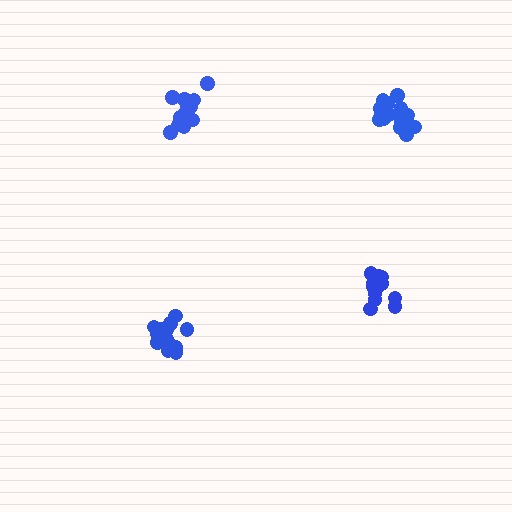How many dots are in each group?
Group 1: 16 dots, Group 2: 15 dots, Group 3: 14 dots, Group 4: 17 dots (62 total).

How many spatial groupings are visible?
There are 4 spatial groupings.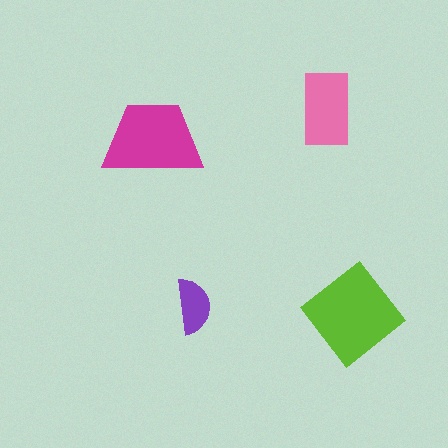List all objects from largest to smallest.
The lime diamond, the magenta trapezoid, the pink rectangle, the purple semicircle.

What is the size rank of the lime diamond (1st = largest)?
1st.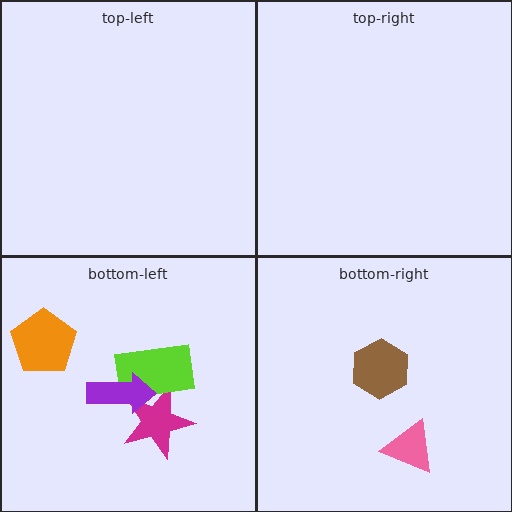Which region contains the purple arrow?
The bottom-left region.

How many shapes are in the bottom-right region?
2.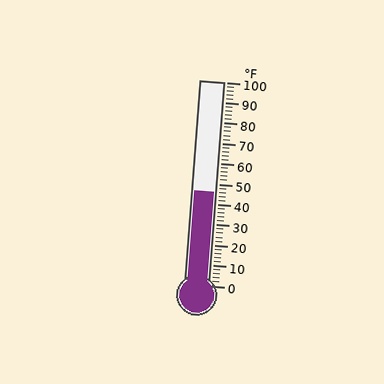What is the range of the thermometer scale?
The thermometer scale ranges from 0°F to 100°F.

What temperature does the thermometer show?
The thermometer shows approximately 46°F.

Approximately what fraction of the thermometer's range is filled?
The thermometer is filled to approximately 45% of its range.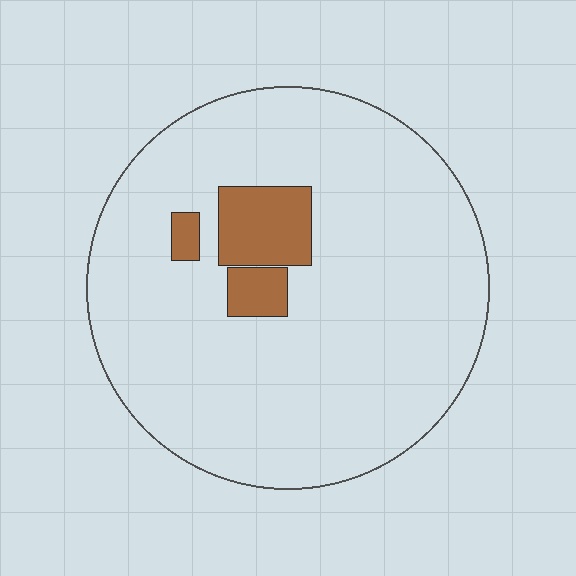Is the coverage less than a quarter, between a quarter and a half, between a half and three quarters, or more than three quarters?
Less than a quarter.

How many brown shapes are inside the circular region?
3.